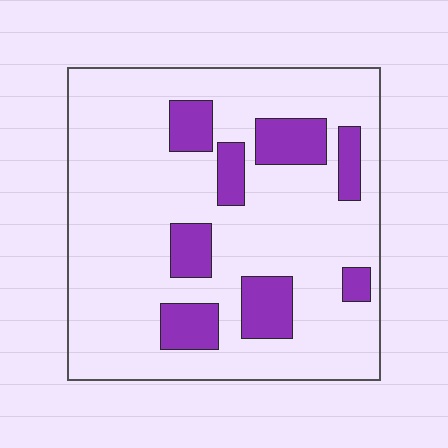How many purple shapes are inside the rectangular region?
8.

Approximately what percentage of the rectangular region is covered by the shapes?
Approximately 20%.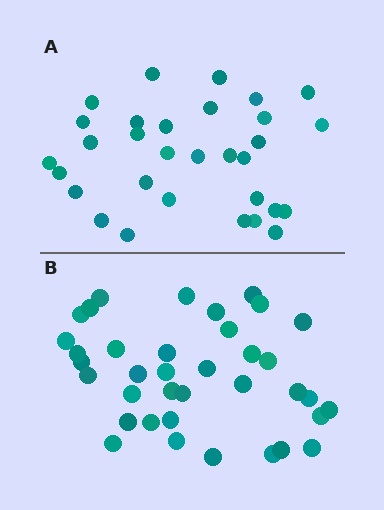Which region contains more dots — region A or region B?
Region B (the bottom region) has more dots.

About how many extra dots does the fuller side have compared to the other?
Region B has about 6 more dots than region A.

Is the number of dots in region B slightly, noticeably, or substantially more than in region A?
Region B has only slightly more — the two regions are fairly close. The ratio is roughly 1.2 to 1.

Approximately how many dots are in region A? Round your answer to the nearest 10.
About 30 dots. (The exact count is 31, which rounds to 30.)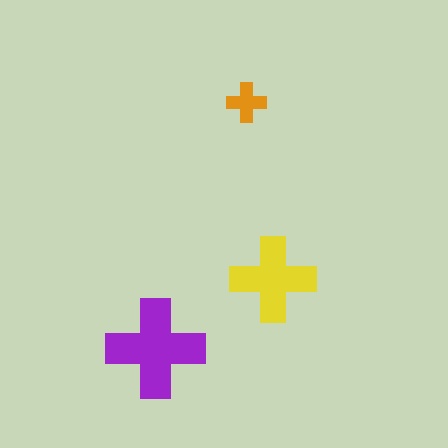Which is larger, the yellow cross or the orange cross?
The yellow one.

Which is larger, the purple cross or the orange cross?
The purple one.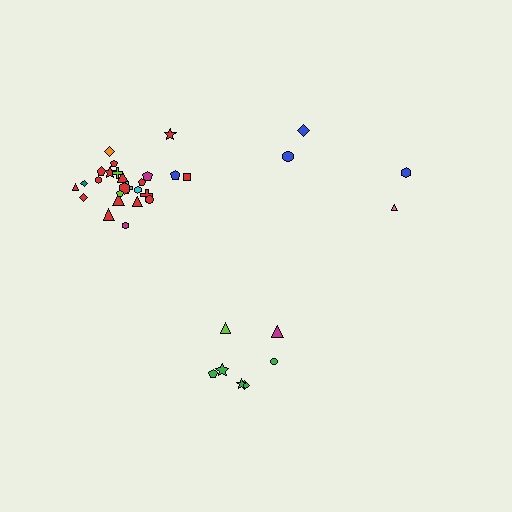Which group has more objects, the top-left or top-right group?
The top-left group.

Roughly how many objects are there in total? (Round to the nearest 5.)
Roughly 35 objects in total.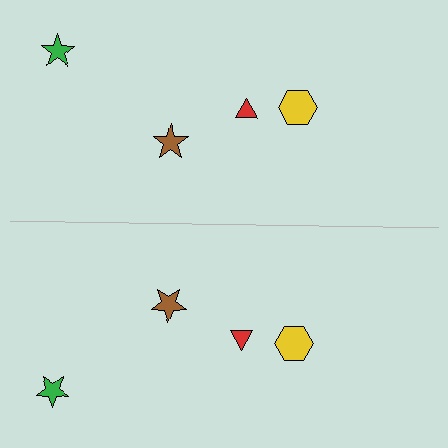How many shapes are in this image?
There are 8 shapes in this image.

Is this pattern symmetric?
Yes, this pattern has bilateral (reflection) symmetry.